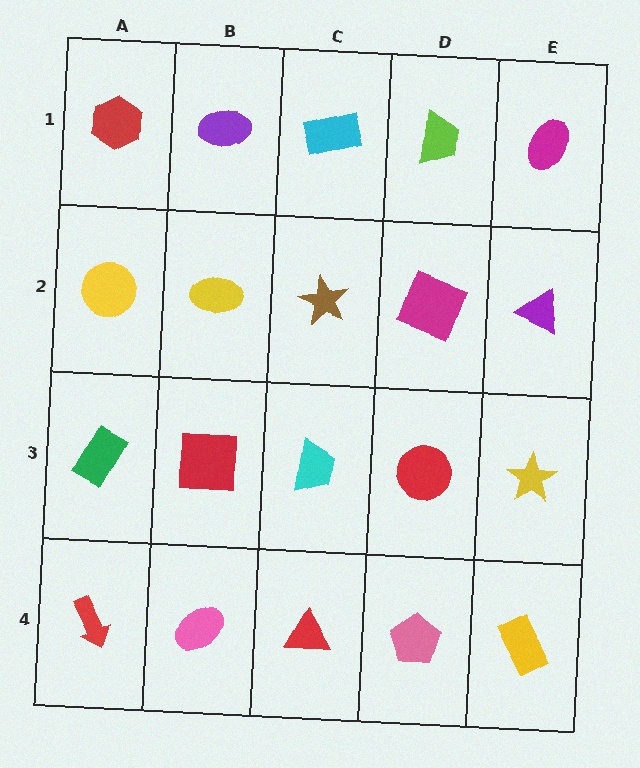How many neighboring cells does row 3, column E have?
3.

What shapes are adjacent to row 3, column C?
A brown star (row 2, column C), a red triangle (row 4, column C), a red square (row 3, column B), a red circle (row 3, column D).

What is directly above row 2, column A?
A red hexagon.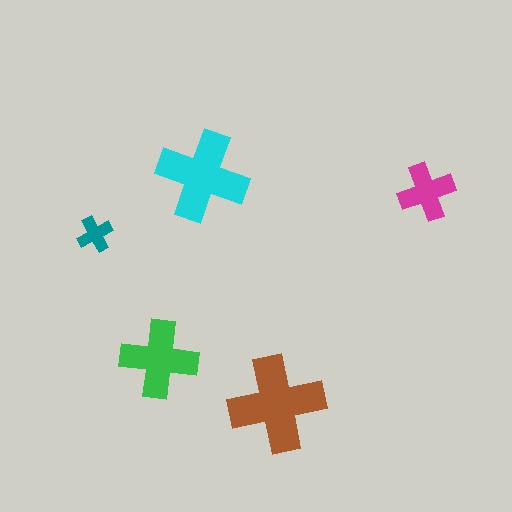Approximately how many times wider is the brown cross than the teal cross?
About 2.5 times wider.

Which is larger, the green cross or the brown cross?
The brown one.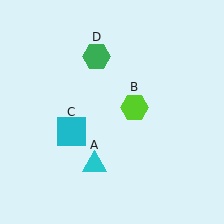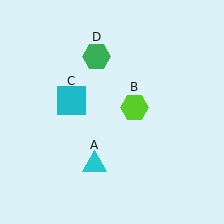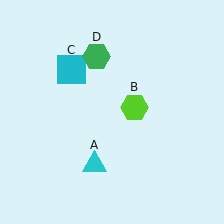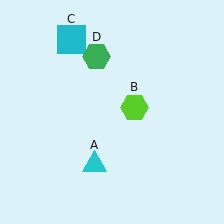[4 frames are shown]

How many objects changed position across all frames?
1 object changed position: cyan square (object C).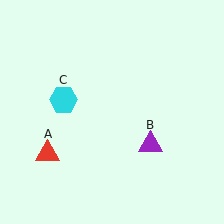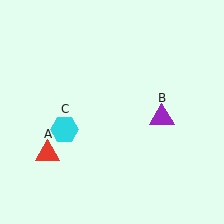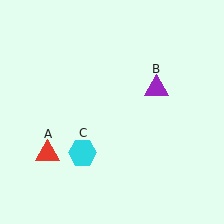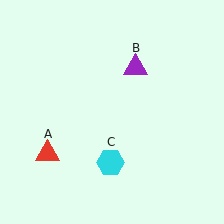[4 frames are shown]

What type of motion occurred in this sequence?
The purple triangle (object B), cyan hexagon (object C) rotated counterclockwise around the center of the scene.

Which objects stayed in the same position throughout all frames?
Red triangle (object A) remained stationary.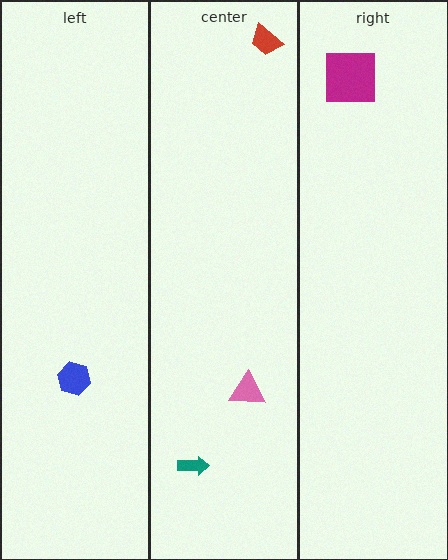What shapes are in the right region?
The magenta square.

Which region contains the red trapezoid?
The center region.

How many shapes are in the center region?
3.